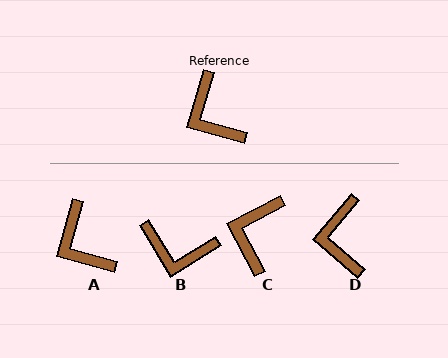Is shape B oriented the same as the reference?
No, it is off by about 47 degrees.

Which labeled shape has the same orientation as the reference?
A.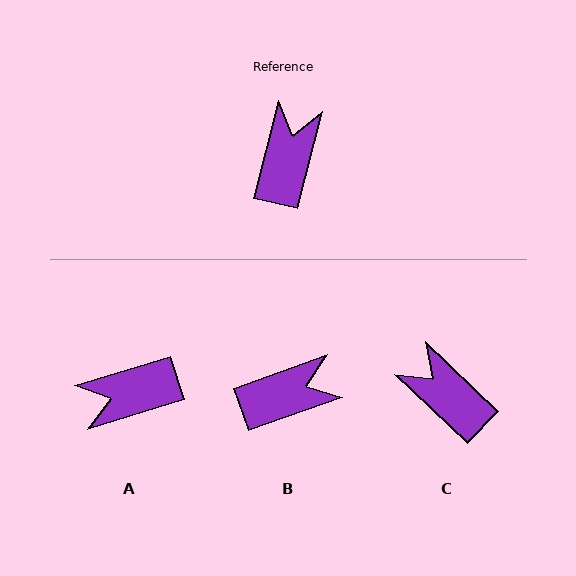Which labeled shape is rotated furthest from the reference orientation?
A, about 121 degrees away.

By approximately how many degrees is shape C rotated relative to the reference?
Approximately 60 degrees counter-clockwise.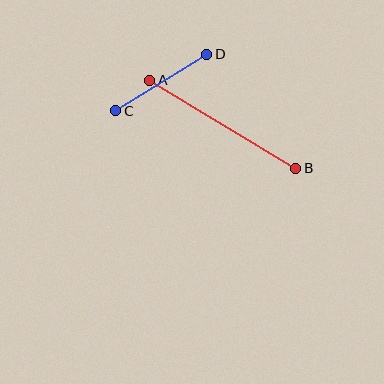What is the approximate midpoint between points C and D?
The midpoint is at approximately (161, 82) pixels.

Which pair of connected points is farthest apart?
Points A and B are farthest apart.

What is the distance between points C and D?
The distance is approximately 107 pixels.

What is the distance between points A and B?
The distance is approximately 170 pixels.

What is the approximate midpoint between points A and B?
The midpoint is at approximately (223, 124) pixels.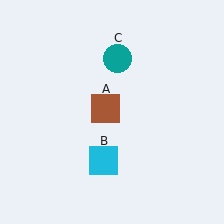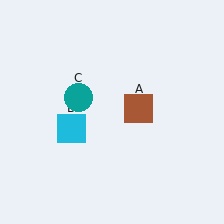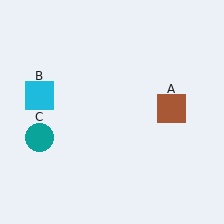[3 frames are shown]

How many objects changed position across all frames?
3 objects changed position: brown square (object A), cyan square (object B), teal circle (object C).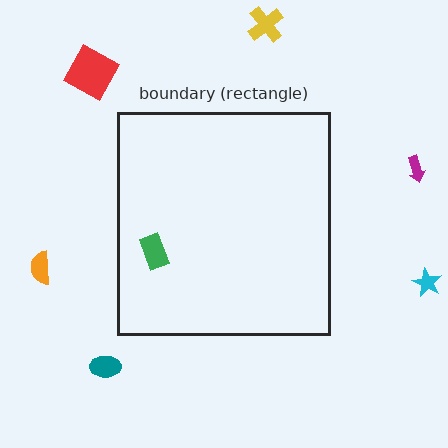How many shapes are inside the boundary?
1 inside, 6 outside.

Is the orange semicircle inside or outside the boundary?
Outside.